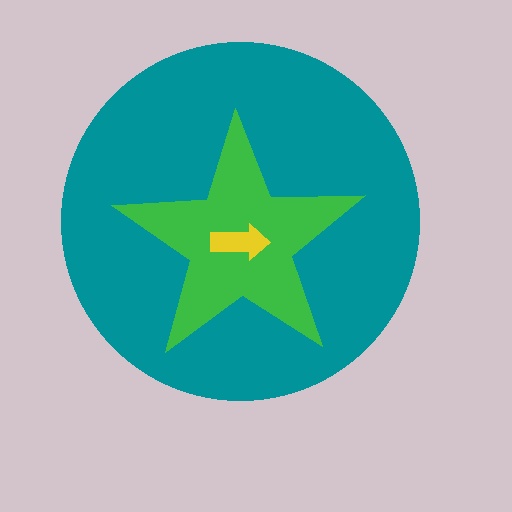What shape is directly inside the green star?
The yellow arrow.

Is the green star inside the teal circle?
Yes.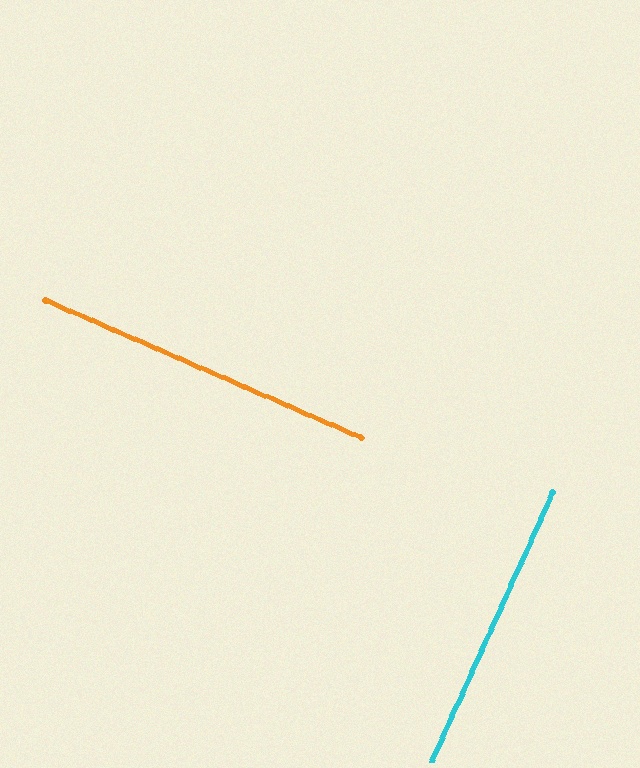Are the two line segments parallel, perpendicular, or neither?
Perpendicular — they meet at approximately 89°.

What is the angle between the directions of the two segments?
Approximately 89 degrees.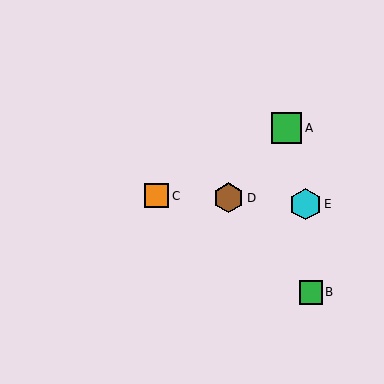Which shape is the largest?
The cyan hexagon (labeled E) is the largest.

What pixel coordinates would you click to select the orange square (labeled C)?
Click at (157, 196) to select the orange square C.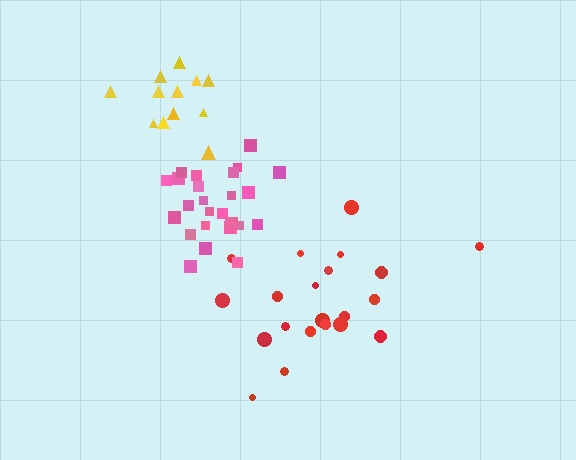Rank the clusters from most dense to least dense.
pink, yellow, red.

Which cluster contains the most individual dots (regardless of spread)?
Pink (25).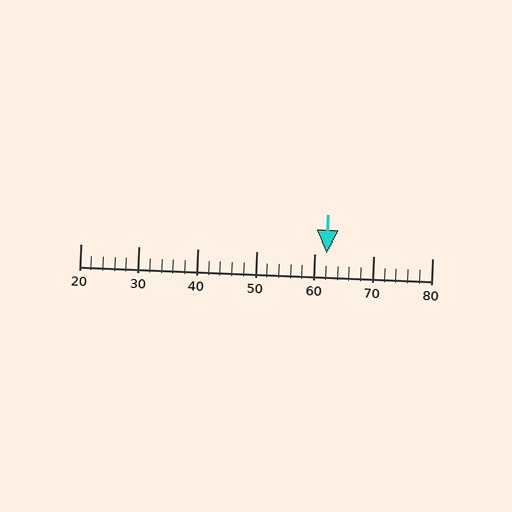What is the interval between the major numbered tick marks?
The major tick marks are spaced 10 units apart.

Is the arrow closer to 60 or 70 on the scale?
The arrow is closer to 60.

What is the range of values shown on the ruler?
The ruler shows values from 20 to 80.